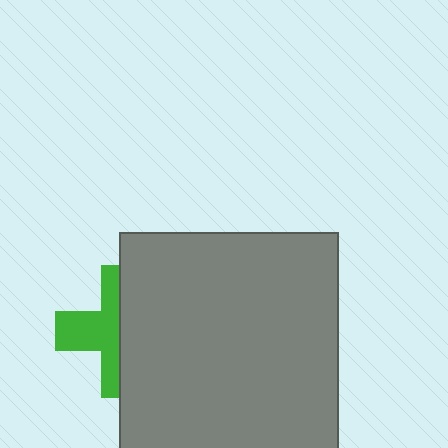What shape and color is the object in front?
The object in front is a gray square.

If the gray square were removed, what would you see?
You would see the complete green cross.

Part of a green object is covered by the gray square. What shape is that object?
It is a cross.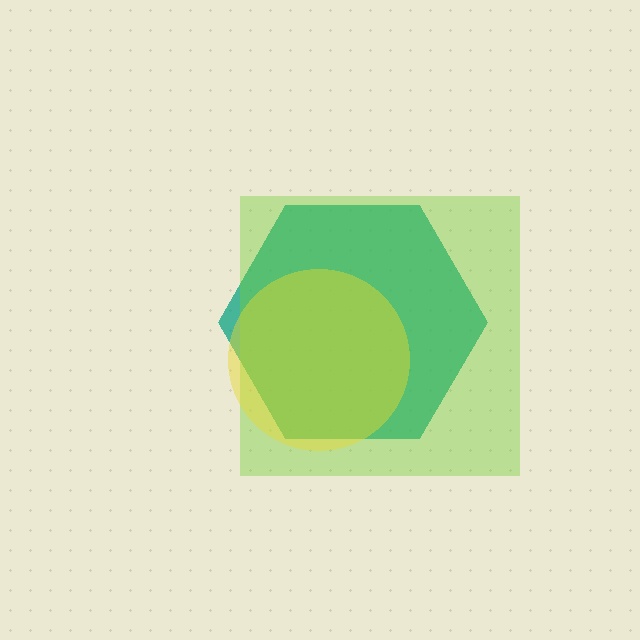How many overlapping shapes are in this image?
There are 3 overlapping shapes in the image.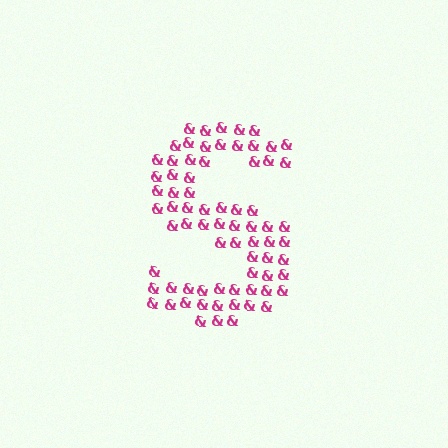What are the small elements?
The small elements are ampersands.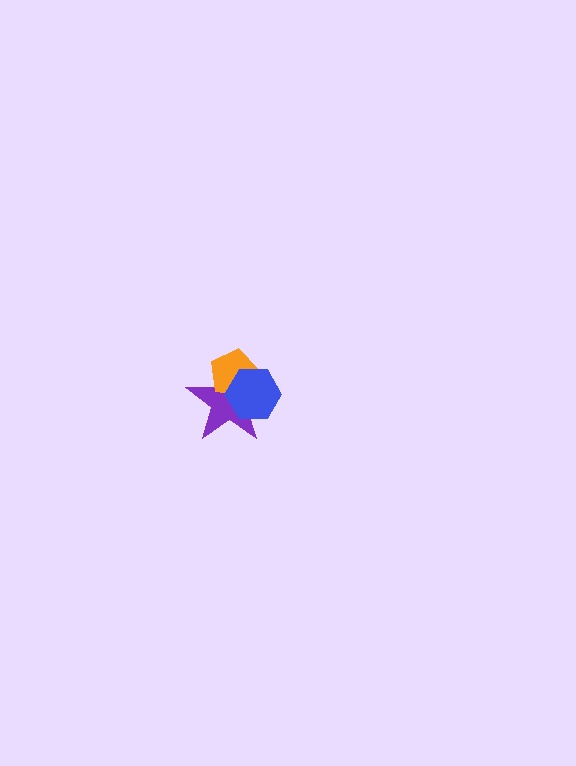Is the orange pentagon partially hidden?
Yes, it is partially covered by another shape.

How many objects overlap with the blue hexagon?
2 objects overlap with the blue hexagon.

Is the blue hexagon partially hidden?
No, no other shape covers it.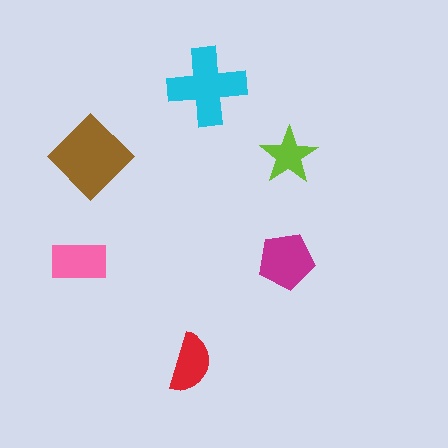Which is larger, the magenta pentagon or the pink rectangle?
The magenta pentagon.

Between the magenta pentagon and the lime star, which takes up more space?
The magenta pentagon.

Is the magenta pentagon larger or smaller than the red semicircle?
Larger.